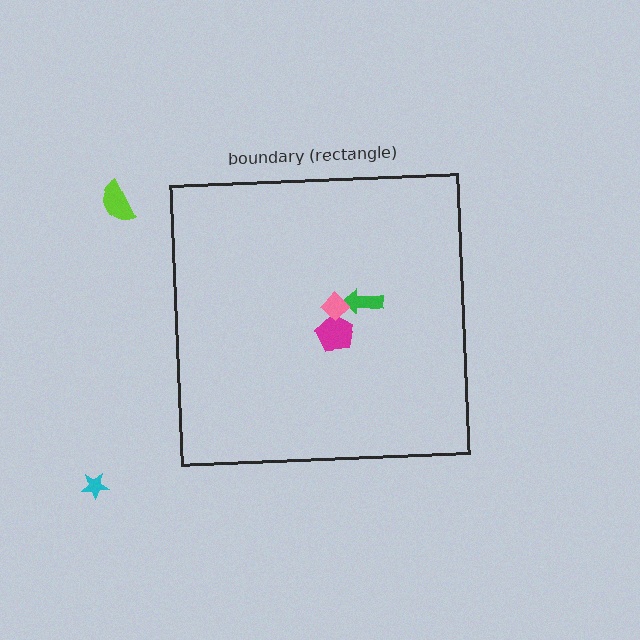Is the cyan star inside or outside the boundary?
Outside.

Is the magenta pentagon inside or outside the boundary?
Inside.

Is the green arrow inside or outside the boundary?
Inside.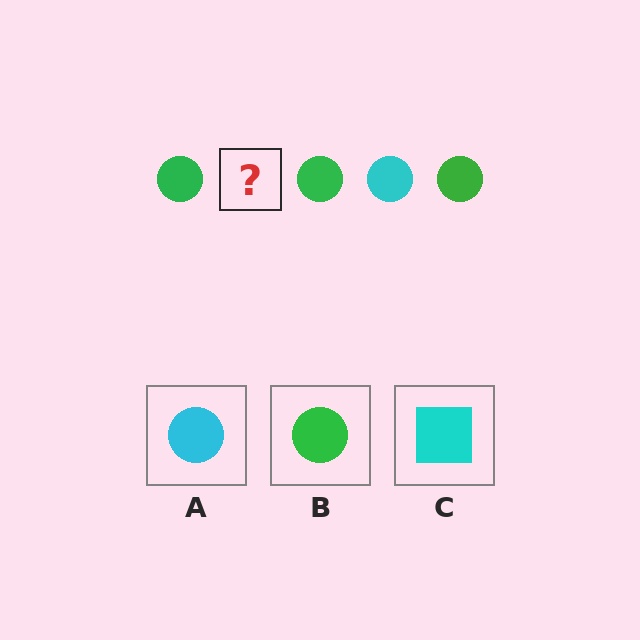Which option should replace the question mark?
Option A.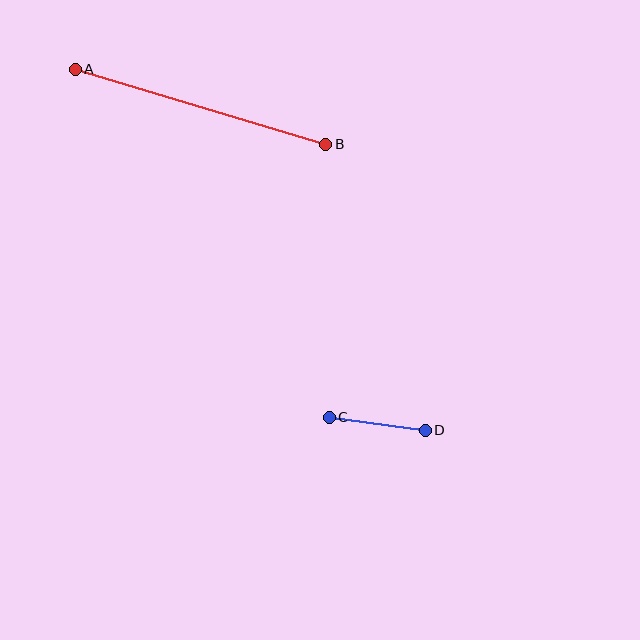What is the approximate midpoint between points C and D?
The midpoint is at approximately (377, 424) pixels.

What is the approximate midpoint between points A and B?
The midpoint is at approximately (200, 107) pixels.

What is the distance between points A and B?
The distance is approximately 261 pixels.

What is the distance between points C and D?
The distance is approximately 97 pixels.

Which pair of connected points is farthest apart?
Points A and B are farthest apart.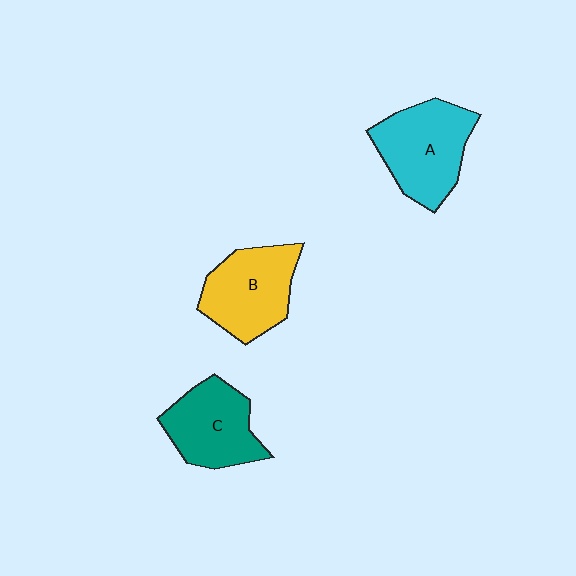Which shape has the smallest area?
Shape C (teal).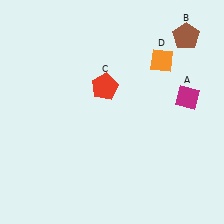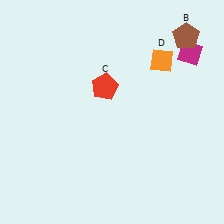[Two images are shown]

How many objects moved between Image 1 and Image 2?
1 object moved between the two images.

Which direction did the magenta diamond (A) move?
The magenta diamond (A) moved up.